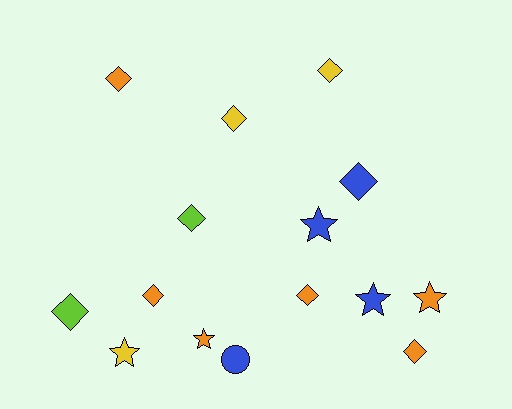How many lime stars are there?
There are no lime stars.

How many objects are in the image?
There are 15 objects.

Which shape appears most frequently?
Diamond, with 9 objects.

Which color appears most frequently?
Orange, with 6 objects.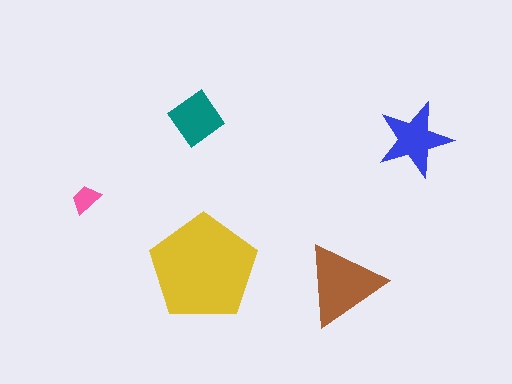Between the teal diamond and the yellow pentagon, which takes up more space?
The yellow pentagon.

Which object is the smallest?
The pink trapezoid.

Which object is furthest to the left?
The pink trapezoid is leftmost.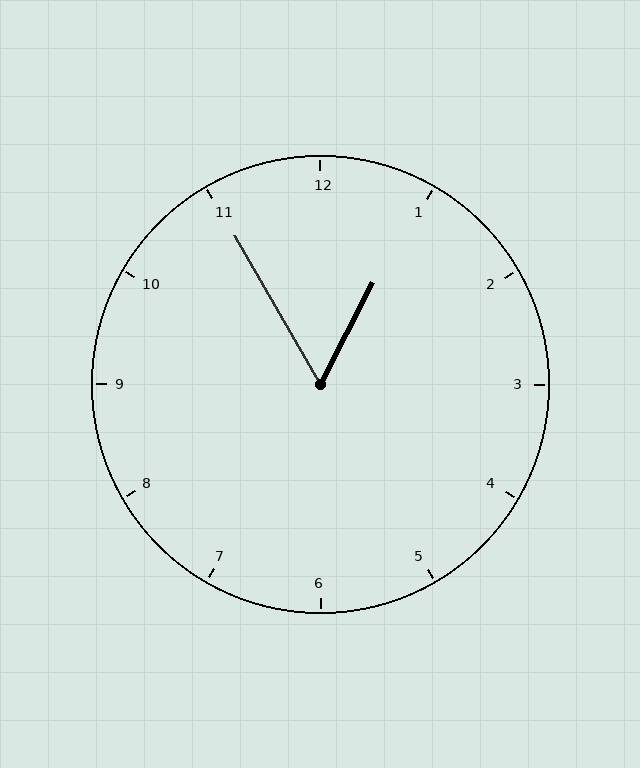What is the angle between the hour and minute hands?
Approximately 58 degrees.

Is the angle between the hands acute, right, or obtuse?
It is acute.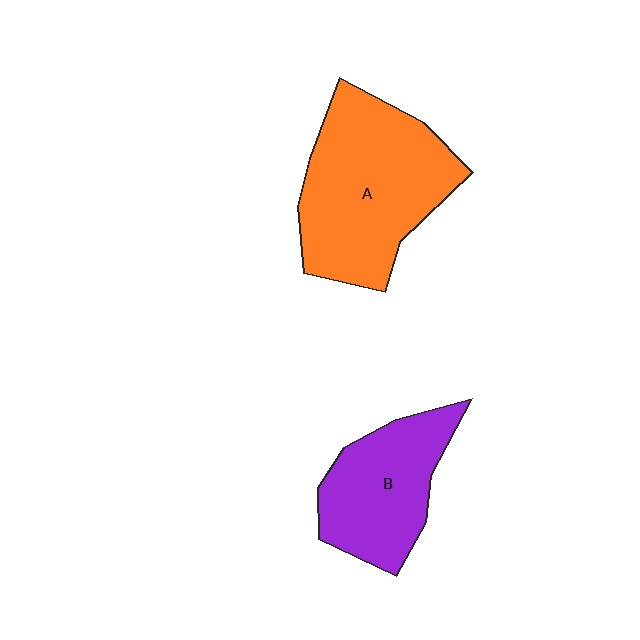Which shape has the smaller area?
Shape B (purple).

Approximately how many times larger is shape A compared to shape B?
Approximately 1.5 times.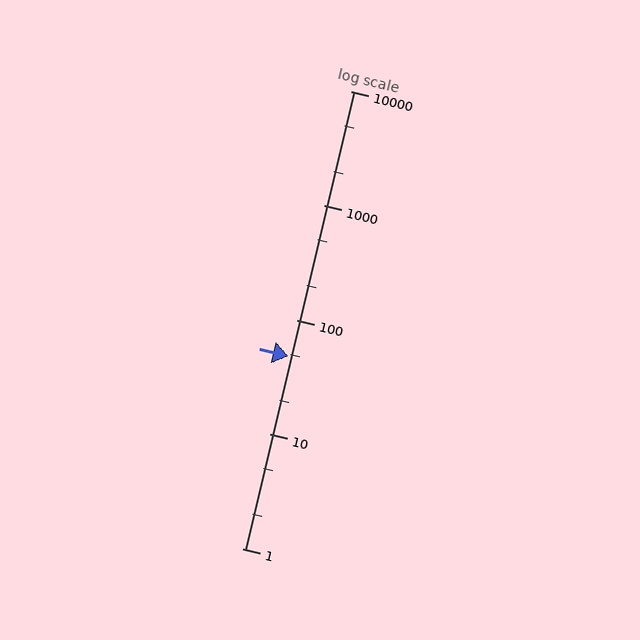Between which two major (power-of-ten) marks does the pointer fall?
The pointer is between 10 and 100.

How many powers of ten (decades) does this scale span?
The scale spans 4 decades, from 1 to 10000.